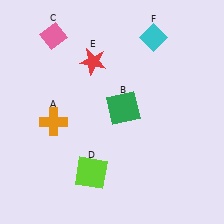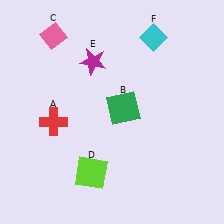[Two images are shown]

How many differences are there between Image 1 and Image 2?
There are 2 differences between the two images.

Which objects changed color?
A changed from orange to red. E changed from red to magenta.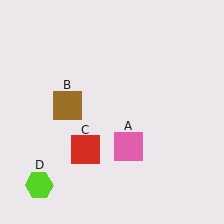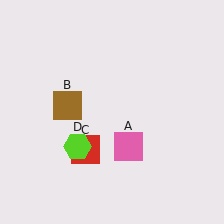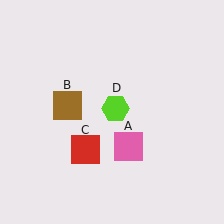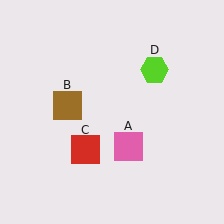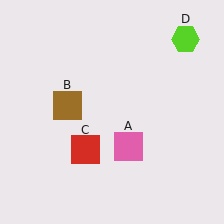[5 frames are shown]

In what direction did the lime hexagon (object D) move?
The lime hexagon (object D) moved up and to the right.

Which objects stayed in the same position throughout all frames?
Pink square (object A) and brown square (object B) and red square (object C) remained stationary.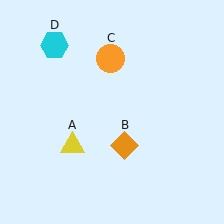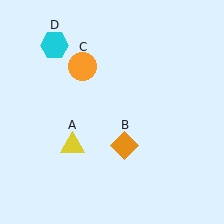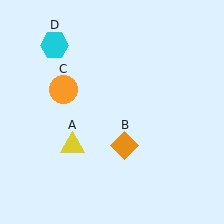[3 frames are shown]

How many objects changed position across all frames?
1 object changed position: orange circle (object C).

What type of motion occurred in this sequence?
The orange circle (object C) rotated counterclockwise around the center of the scene.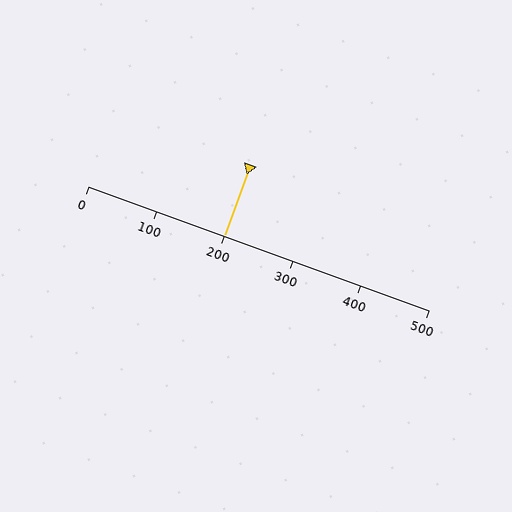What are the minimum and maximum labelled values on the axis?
The axis runs from 0 to 500.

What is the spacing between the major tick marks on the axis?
The major ticks are spaced 100 apart.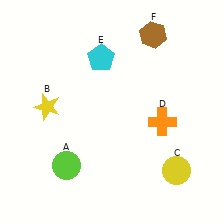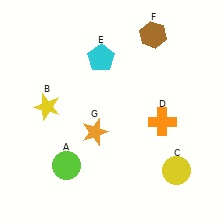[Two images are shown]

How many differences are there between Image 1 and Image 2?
There is 1 difference between the two images.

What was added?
An orange star (G) was added in Image 2.